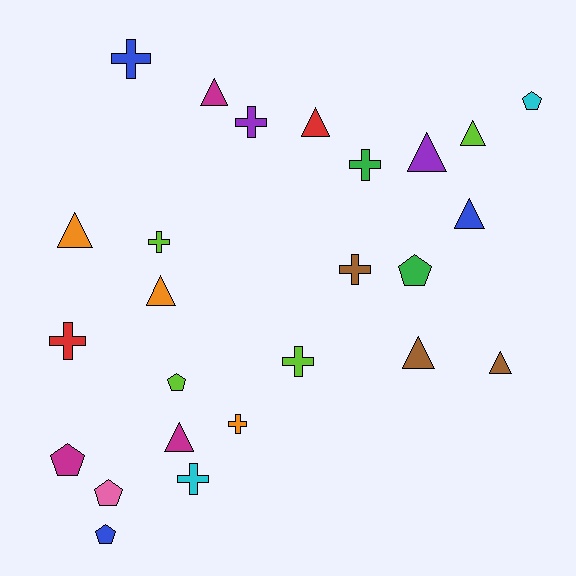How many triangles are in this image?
There are 10 triangles.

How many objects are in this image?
There are 25 objects.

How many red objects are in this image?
There are 2 red objects.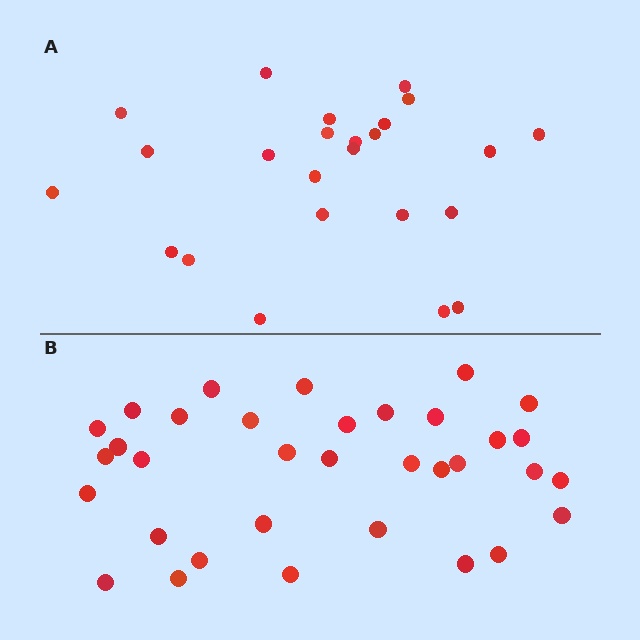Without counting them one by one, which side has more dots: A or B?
Region B (the bottom region) has more dots.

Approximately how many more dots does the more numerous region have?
Region B has roughly 10 or so more dots than region A.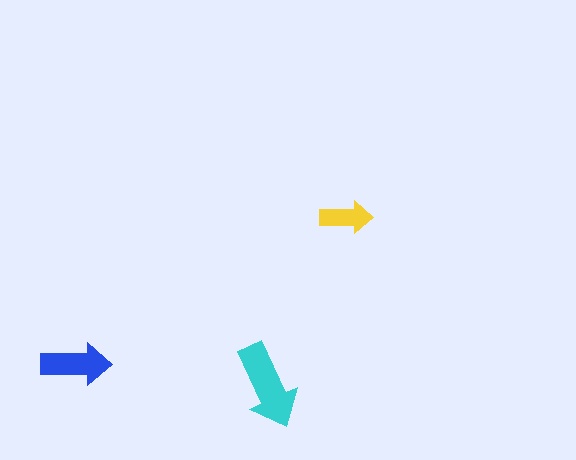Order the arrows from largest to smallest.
the cyan one, the blue one, the yellow one.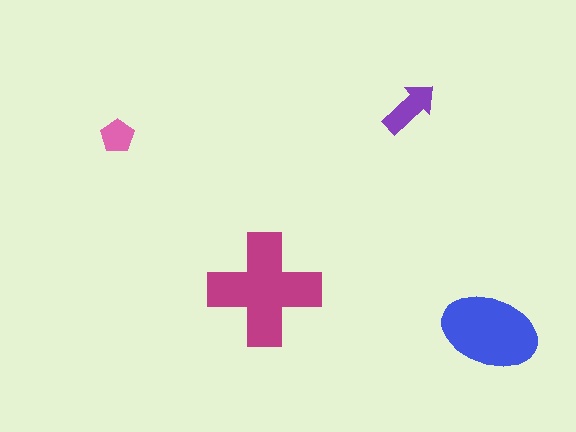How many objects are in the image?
There are 4 objects in the image.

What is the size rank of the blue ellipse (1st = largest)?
2nd.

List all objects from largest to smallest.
The magenta cross, the blue ellipse, the purple arrow, the pink pentagon.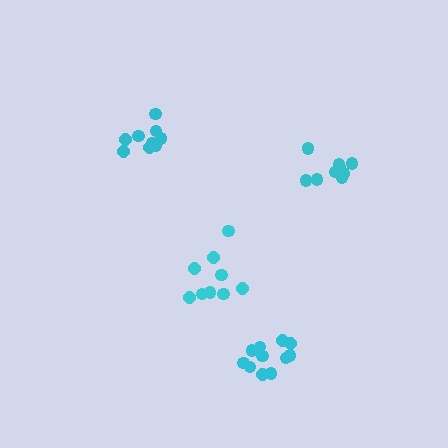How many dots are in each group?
Group 1: 10 dots, Group 2: 9 dots, Group 3: 11 dots, Group 4: 9 dots (39 total).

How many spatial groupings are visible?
There are 4 spatial groupings.